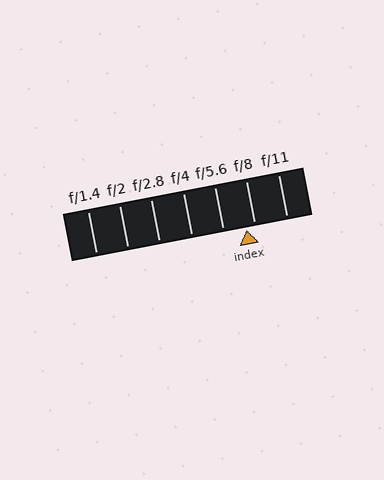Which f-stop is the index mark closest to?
The index mark is closest to f/8.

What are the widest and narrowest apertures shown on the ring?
The widest aperture shown is f/1.4 and the narrowest is f/11.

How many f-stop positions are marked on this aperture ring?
There are 7 f-stop positions marked.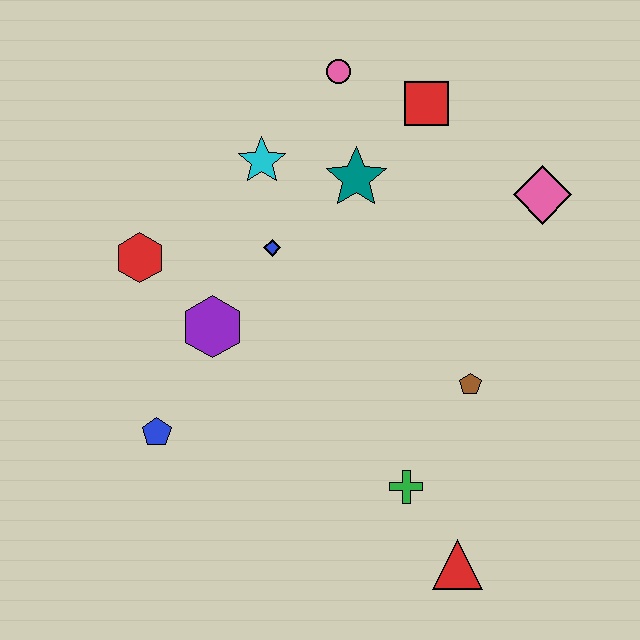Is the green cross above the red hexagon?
No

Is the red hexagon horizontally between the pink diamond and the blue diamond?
No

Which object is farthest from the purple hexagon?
The pink diamond is farthest from the purple hexagon.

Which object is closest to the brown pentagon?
The green cross is closest to the brown pentagon.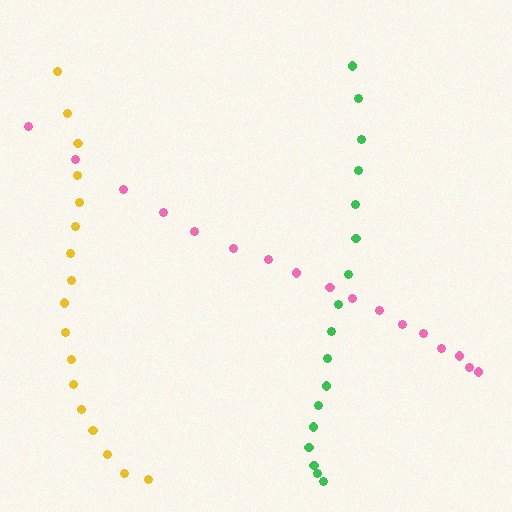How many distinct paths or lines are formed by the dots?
There are 3 distinct paths.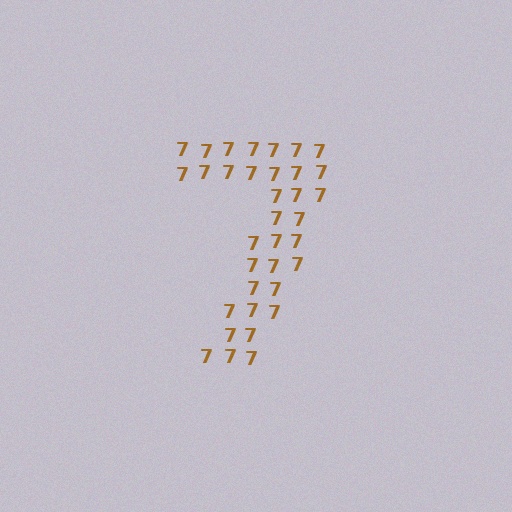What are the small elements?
The small elements are digit 7's.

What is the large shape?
The large shape is the digit 7.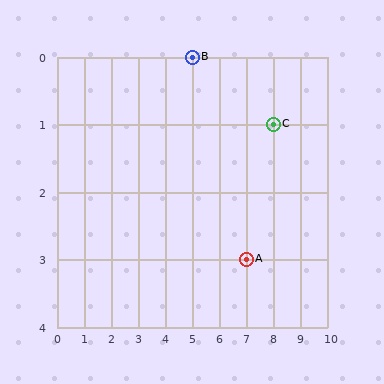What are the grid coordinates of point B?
Point B is at grid coordinates (5, 0).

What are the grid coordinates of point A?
Point A is at grid coordinates (7, 3).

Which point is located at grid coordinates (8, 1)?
Point C is at (8, 1).